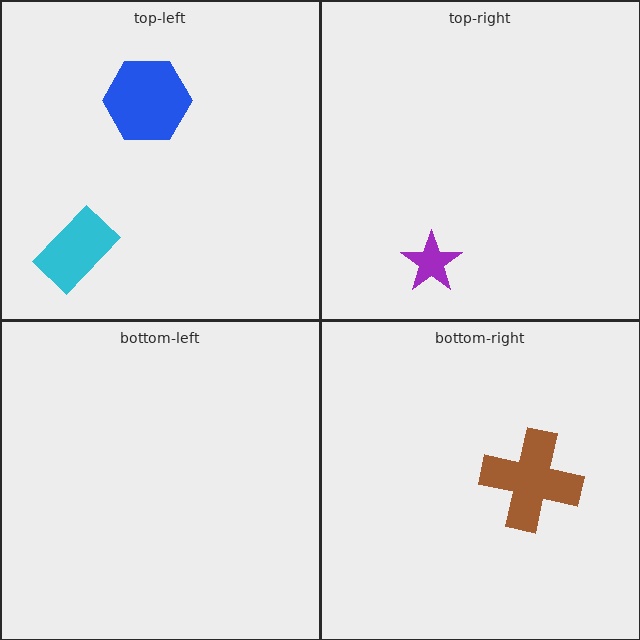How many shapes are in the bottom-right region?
1.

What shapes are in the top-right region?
The purple star.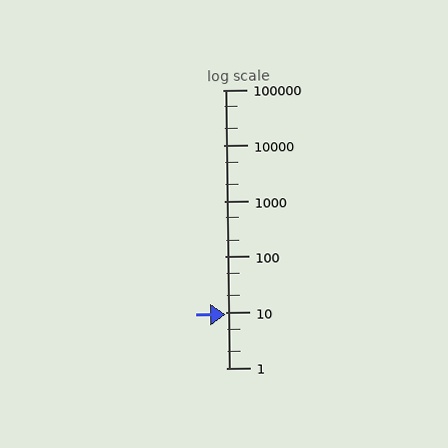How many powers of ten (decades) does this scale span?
The scale spans 5 decades, from 1 to 100000.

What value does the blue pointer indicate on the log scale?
The pointer indicates approximately 9.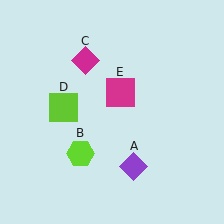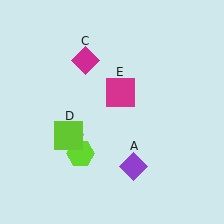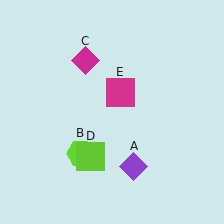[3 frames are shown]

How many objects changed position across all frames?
1 object changed position: lime square (object D).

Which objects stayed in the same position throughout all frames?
Purple diamond (object A) and lime hexagon (object B) and magenta diamond (object C) and magenta square (object E) remained stationary.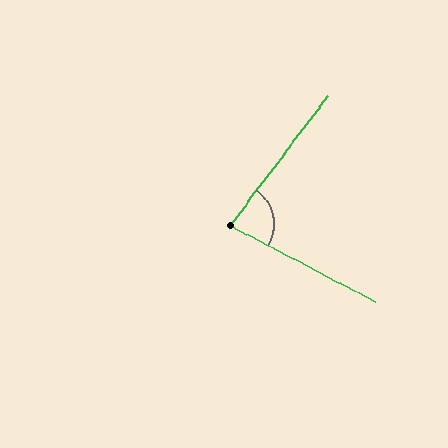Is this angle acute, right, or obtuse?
It is acute.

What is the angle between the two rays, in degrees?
Approximately 81 degrees.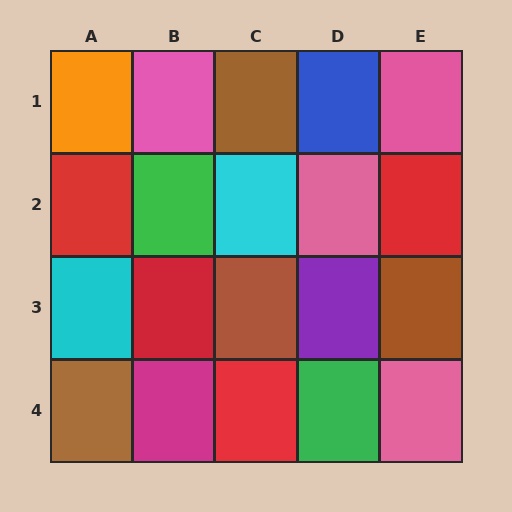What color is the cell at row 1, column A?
Orange.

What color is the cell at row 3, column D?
Purple.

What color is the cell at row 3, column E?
Brown.